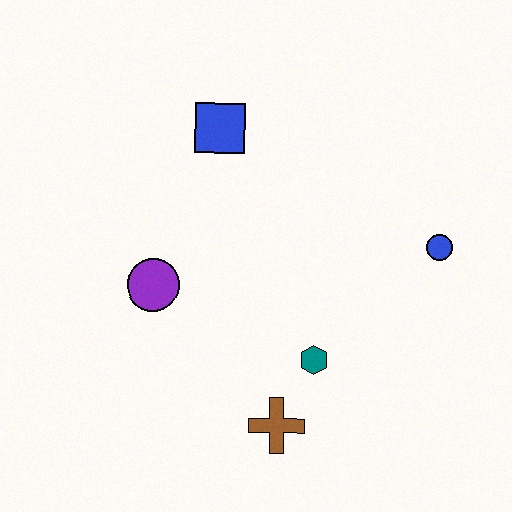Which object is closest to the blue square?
The purple circle is closest to the blue square.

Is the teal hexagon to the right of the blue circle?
No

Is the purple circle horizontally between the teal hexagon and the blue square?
No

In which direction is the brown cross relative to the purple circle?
The brown cross is below the purple circle.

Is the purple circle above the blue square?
No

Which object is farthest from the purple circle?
The blue circle is farthest from the purple circle.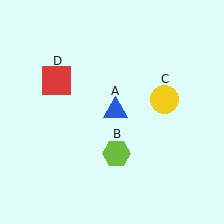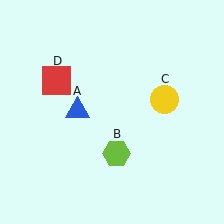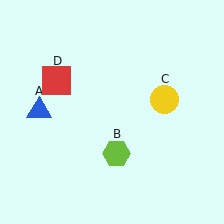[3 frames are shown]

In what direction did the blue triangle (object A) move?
The blue triangle (object A) moved left.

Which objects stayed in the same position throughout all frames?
Lime hexagon (object B) and yellow circle (object C) and red square (object D) remained stationary.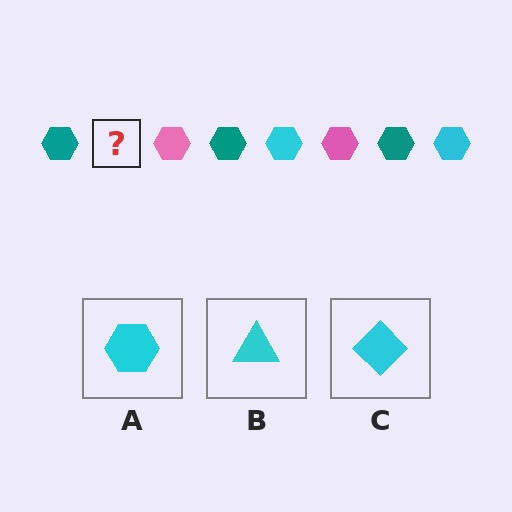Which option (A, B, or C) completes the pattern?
A.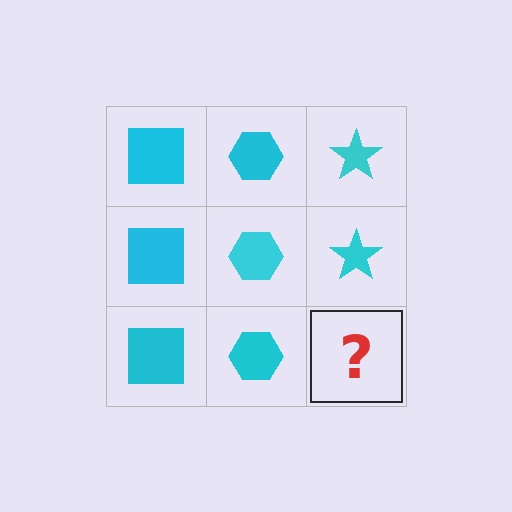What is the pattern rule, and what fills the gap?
The rule is that each column has a consistent shape. The gap should be filled with a cyan star.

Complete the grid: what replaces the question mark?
The question mark should be replaced with a cyan star.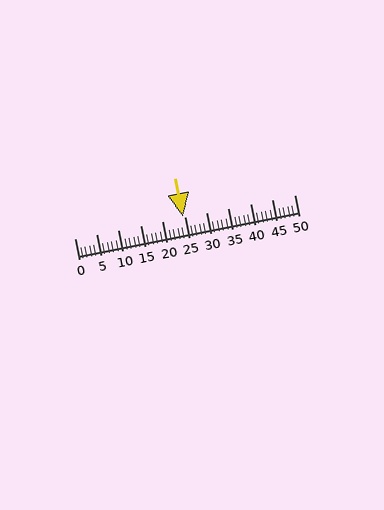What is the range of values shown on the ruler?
The ruler shows values from 0 to 50.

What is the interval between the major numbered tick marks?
The major tick marks are spaced 5 units apart.